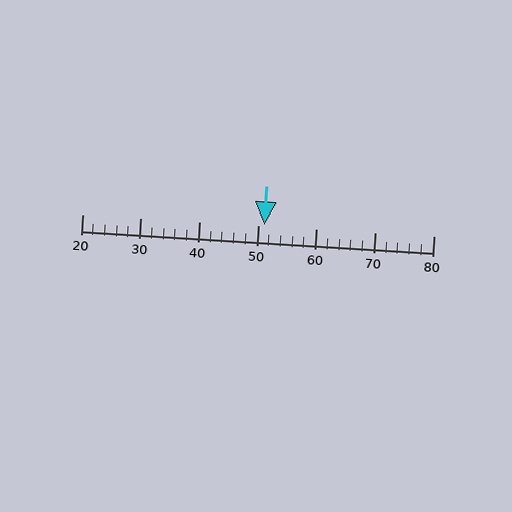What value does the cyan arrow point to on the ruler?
The cyan arrow points to approximately 51.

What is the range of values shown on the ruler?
The ruler shows values from 20 to 80.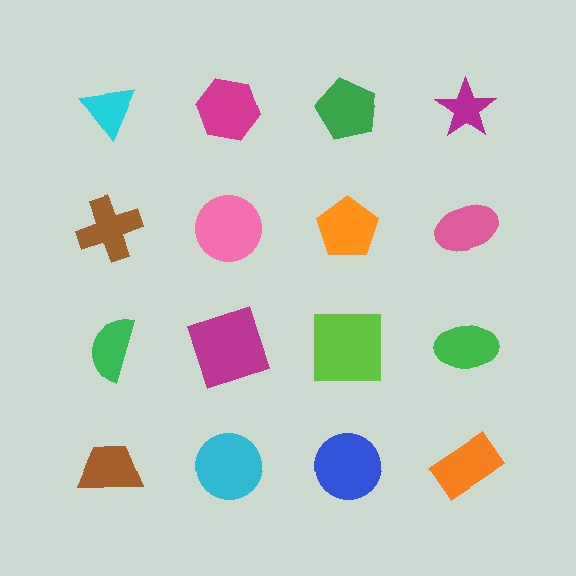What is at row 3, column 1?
A green semicircle.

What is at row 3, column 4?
A green ellipse.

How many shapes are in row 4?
4 shapes.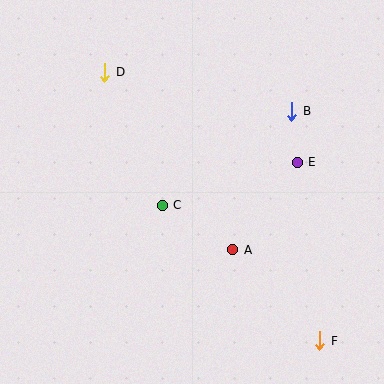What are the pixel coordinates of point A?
Point A is at (232, 250).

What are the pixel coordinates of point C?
Point C is at (162, 205).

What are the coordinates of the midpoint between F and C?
The midpoint between F and C is at (241, 273).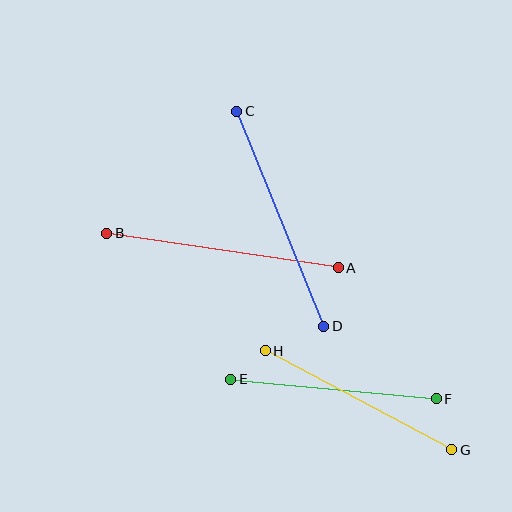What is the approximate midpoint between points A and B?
The midpoint is at approximately (222, 250) pixels.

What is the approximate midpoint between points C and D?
The midpoint is at approximately (280, 219) pixels.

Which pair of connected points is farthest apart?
Points A and B are farthest apart.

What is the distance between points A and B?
The distance is approximately 234 pixels.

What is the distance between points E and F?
The distance is approximately 207 pixels.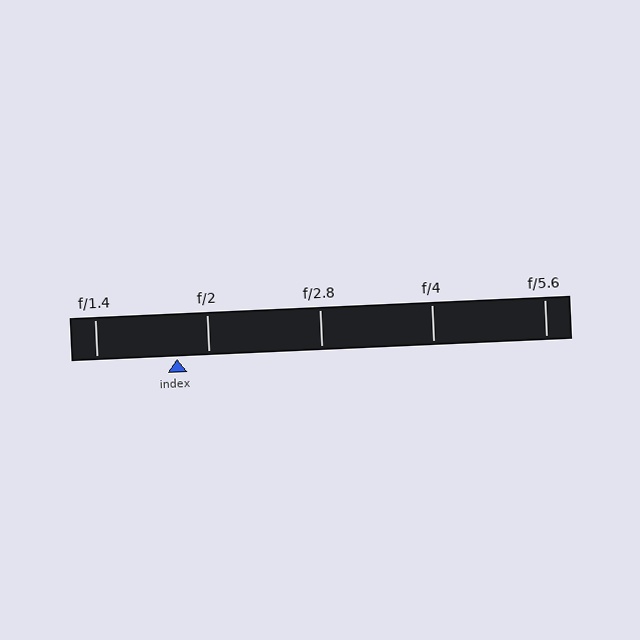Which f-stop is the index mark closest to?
The index mark is closest to f/2.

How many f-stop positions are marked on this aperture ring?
There are 5 f-stop positions marked.